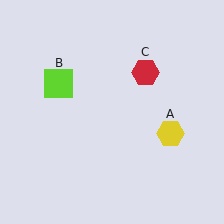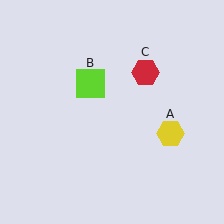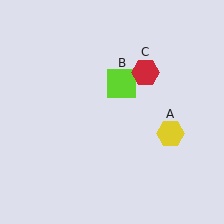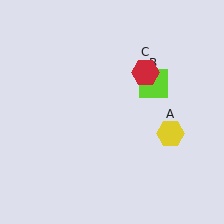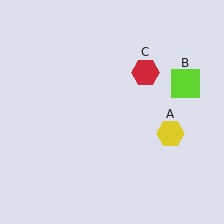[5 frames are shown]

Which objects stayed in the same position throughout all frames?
Yellow hexagon (object A) and red hexagon (object C) remained stationary.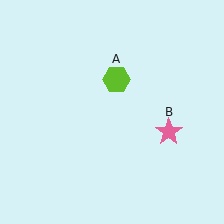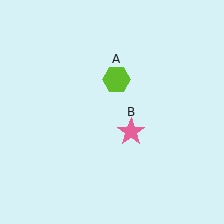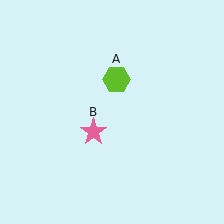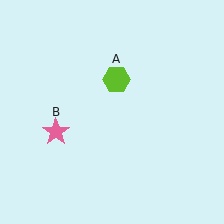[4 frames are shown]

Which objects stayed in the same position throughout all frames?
Lime hexagon (object A) remained stationary.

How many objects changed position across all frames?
1 object changed position: pink star (object B).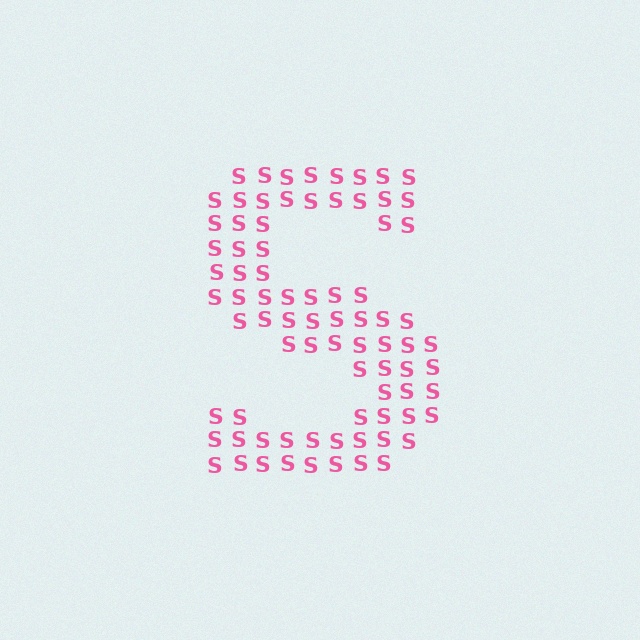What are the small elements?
The small elements are letter S's.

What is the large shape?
The large shape is the letter S.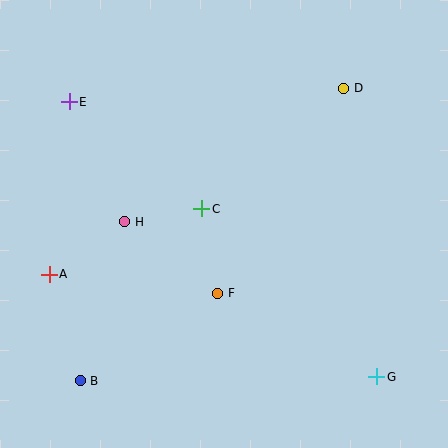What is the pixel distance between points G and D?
The distance between G and D is 290 pixels.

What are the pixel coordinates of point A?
Point A is at (49, 274).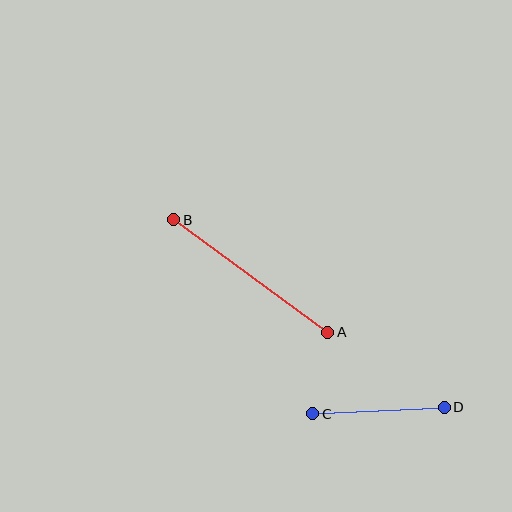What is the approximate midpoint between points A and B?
The midpoint is at approximately (251, 276) pixels.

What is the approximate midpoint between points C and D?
The midpoint is at approximately (378, 410) pixels.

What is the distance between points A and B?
The distance is approximately 190 pixels.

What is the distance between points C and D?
The distance is approximately 132 pixels.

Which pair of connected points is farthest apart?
Points A and B are farthest apart.